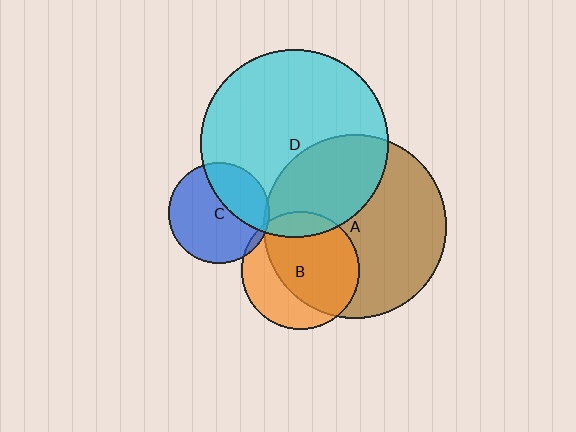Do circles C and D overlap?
Yes.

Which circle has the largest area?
Circle D (cyan).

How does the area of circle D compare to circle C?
Approximately 3.5 times.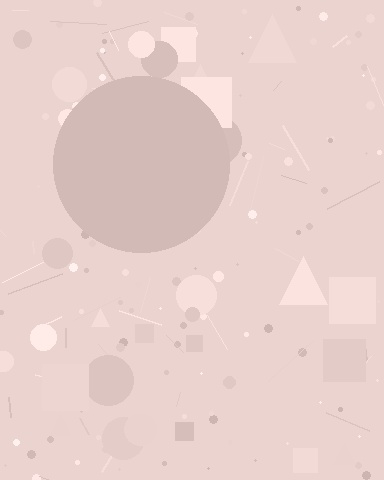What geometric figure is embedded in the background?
A circle is embedded in the background.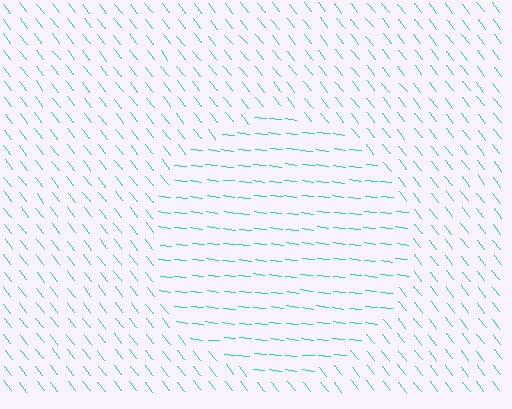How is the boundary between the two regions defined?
The boundary is defined purely by a change in line orientation (approximately 45 degrees difference). All lines are the same color and thickness.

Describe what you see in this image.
The image is filled with small cyan line segments. A circle region in the image has lines oriented differently from the surrounding lines, creating a visible texture boundary.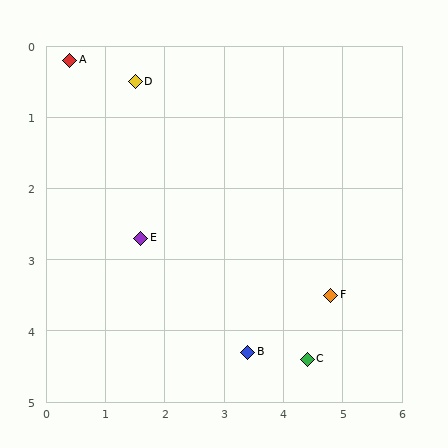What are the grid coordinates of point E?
Point E is at approximately (1.6, 2.7).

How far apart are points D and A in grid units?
Points D and A are about 1.1 grid units apart.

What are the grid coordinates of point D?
Point D is at approximately (1.5, 0.5).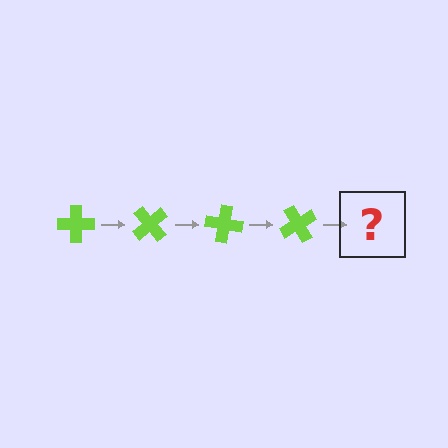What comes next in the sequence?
The next element should be a lime cross rotated 200 degrees.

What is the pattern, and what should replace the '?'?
The pattern is that the cross rotates 50 degrees each step. The '?' should be a lime cross rotated 200 degrees.